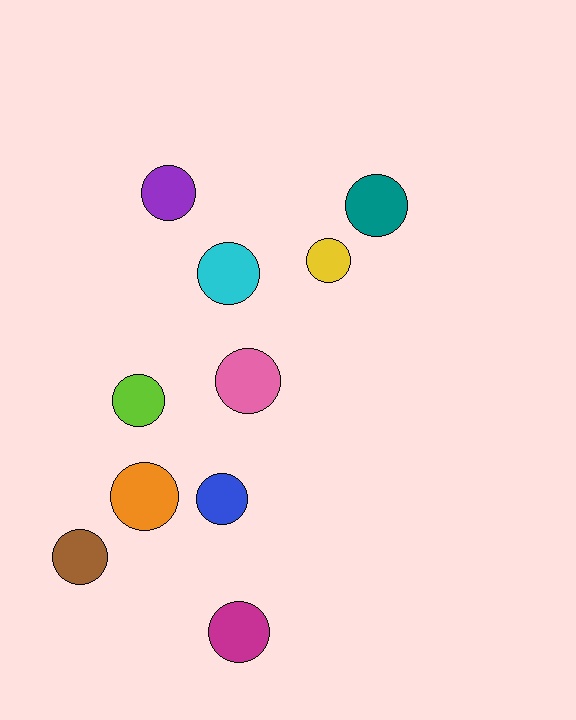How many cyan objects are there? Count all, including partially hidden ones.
There is 1 cyan object.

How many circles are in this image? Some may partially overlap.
There are 10 circles.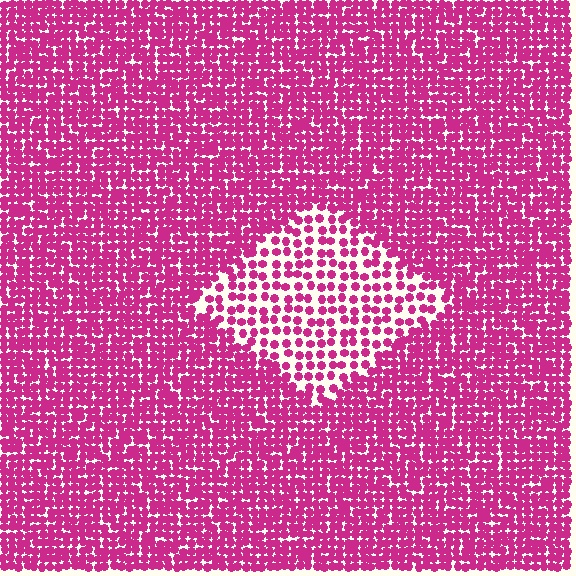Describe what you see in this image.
The image contains small magenta elements arranged at two different densities. A diamond-shaped region is visible where the elements are less densely packed than the surrounding area.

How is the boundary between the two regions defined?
The boundary is defined by a change in element density (approximately 2.1x ratio). All elements are the same color, size, and shape.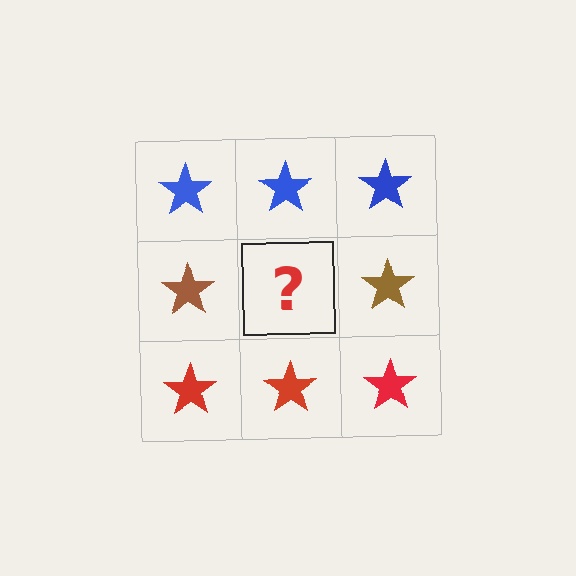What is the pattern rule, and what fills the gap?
The rule is that each row has a consistent color. The gap should be filled with a brown star.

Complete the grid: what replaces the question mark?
The question mark should be replaced with a brown star.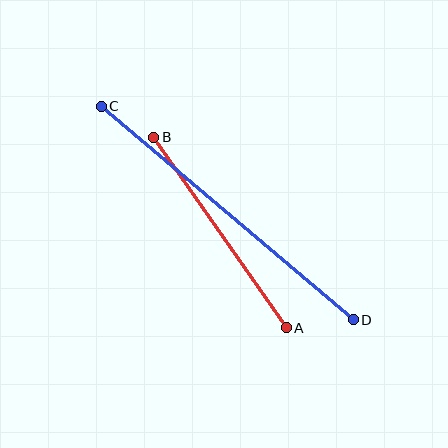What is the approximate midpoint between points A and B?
The midpoint is at approximately (220, 232) pixels.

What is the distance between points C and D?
The distance is approximately 330 pixels.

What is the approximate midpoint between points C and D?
The midpoint is at approximately (227, 213) pixels.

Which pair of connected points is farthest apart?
Points C and D are farthest apart.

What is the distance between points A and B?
The distance is approximately 232 pixels.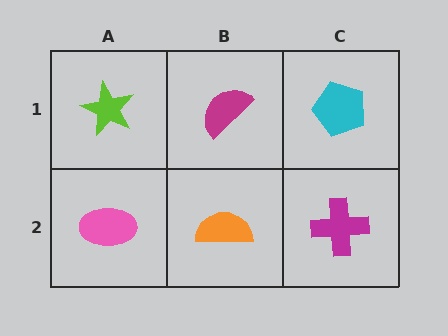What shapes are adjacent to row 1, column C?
A magenta cross (row 2, column C), a magenta semicircle (row 1, column B).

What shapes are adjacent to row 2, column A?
A lime star (row 1, column A), an orange semicircle (row 2, column B).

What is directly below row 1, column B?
An orange semicircle.